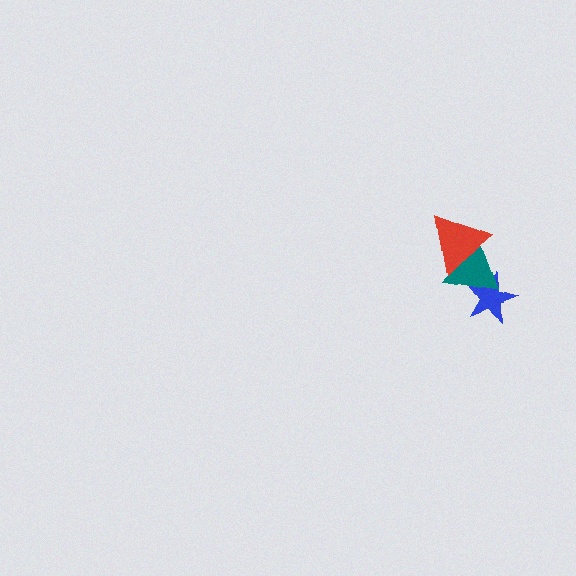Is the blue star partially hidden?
Yes, it is partially covered by another shape.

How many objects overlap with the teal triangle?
2 objects overlap with the teal triangle.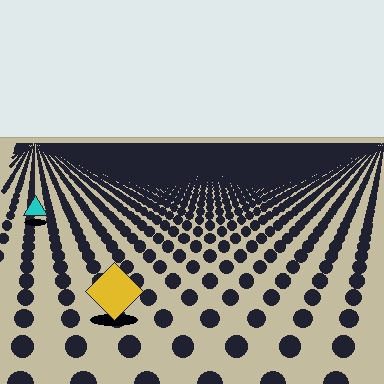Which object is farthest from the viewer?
The cyan triangle is farthest from the viewer. It appears smaller and the ground texture around it is denser.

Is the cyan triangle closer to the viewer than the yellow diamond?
No. The yellow diamond is closer — you can tell from the texture gradient: the ground texture is coarser near it.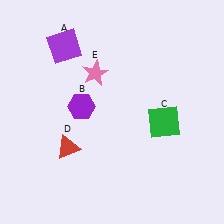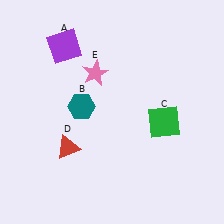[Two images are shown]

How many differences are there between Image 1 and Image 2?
There is 1 difference between the two images.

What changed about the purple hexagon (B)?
In Image 1, B is purple. In Image 2, it changed to teal.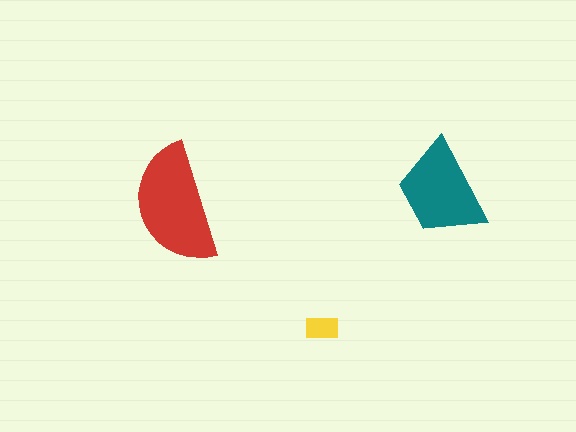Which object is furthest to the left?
The red semicircle is leftmost.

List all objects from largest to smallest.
The red semicircle, the teal trapezoid, the yellow rectangle.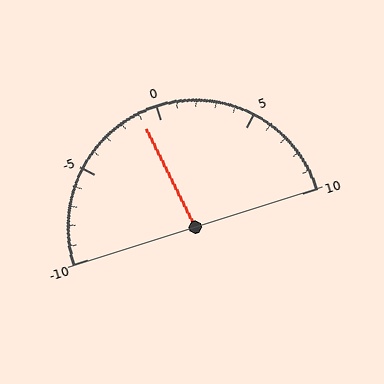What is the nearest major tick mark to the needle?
The nearest major tick mark is 0.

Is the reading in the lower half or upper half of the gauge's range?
The reading is in the lower half of the range (-10 to 10).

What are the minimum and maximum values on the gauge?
The gauge ranges from -10 to 10.